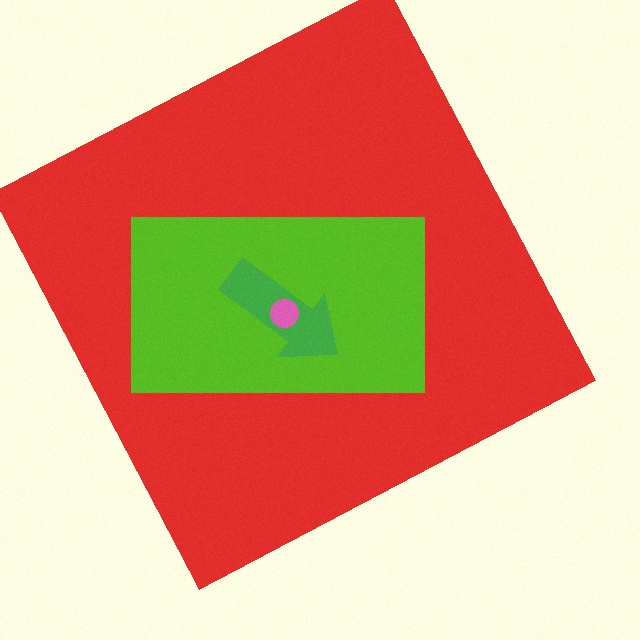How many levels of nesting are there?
4.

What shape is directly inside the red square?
The lime rectangle.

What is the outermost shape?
The red square.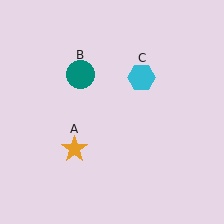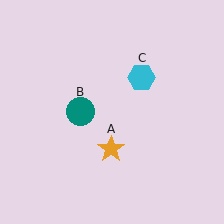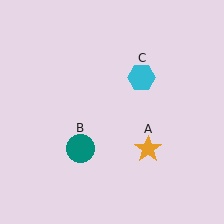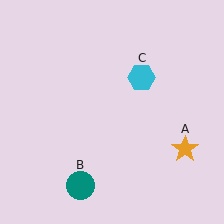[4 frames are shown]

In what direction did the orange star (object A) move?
The orange star (object A) moved right.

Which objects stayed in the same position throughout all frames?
Cyan hexagon (object C) remained stationary.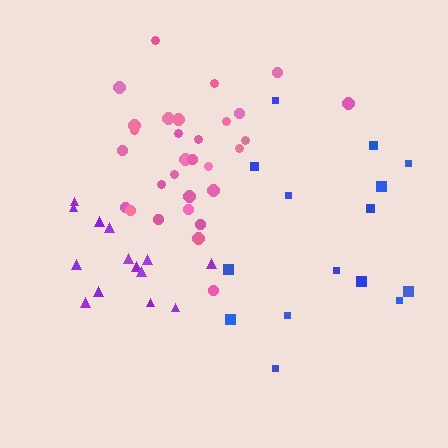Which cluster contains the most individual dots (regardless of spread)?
Pink (30).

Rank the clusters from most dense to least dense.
purple, pink, blue.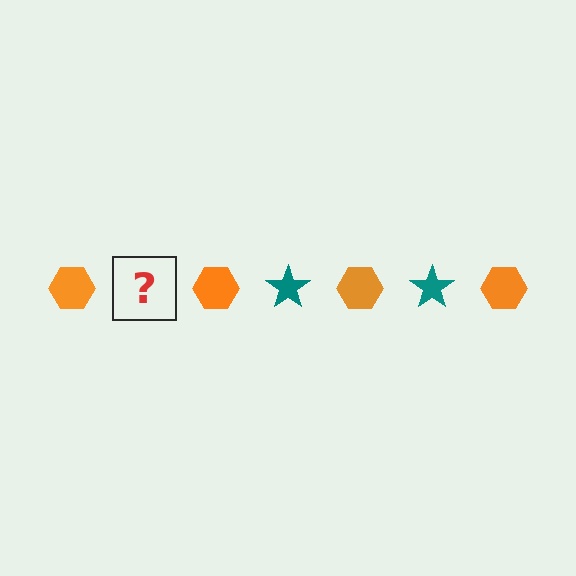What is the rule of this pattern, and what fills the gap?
The rule is that the pattern alternates between orange hexagon and teal star. The gap should be filled with a teal star.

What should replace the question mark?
The question mark should be replaced with a teal star.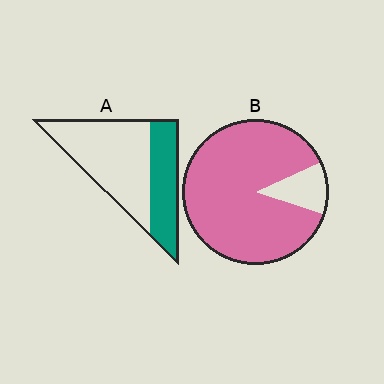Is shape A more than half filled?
No.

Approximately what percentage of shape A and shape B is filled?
A is approximately 35% and B is approximately 90%.